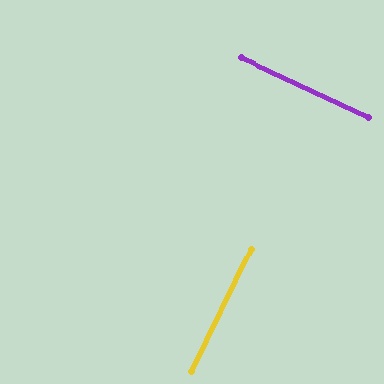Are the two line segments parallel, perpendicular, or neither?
Perpendicular — they meet at approximately 89°.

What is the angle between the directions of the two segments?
Approximately 89 degrees.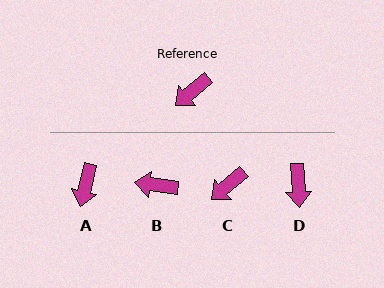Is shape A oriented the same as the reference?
No, it is off by about 36 degrees.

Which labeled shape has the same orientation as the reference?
C.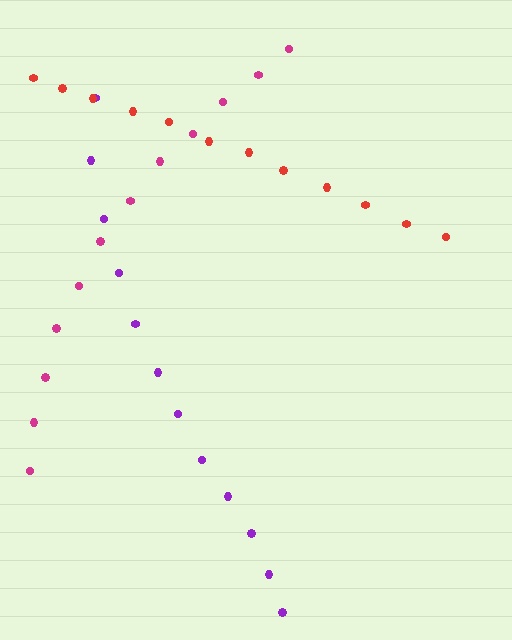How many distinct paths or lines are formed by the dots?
There are 3 distinct paths.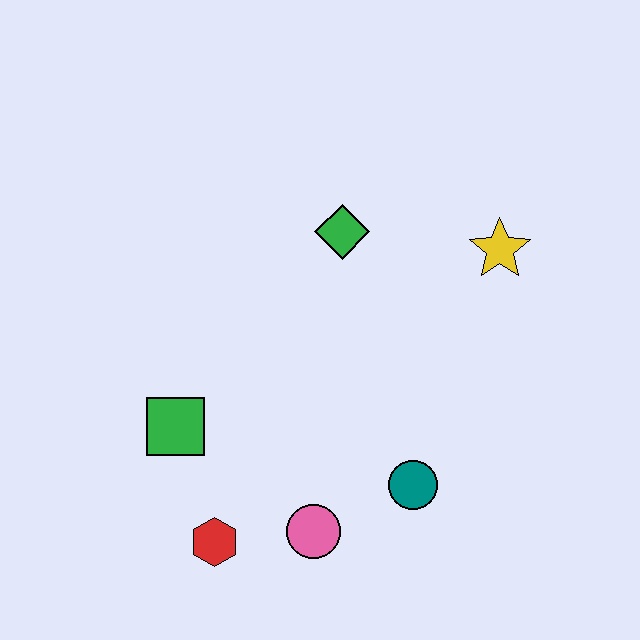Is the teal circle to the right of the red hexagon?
Yes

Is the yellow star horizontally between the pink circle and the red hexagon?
No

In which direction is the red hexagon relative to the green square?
The red hexagon is below the green square.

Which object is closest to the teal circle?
The pink circle is closest to the teal circle.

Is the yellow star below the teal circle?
No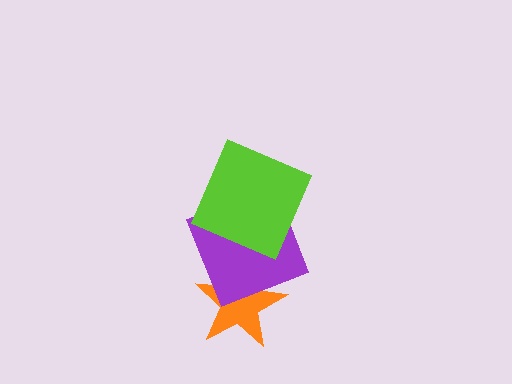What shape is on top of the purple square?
The lime square is on top of the purple square.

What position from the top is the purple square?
The purple square is 2nd from the top.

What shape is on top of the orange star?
The purple square is on top of the orange star.